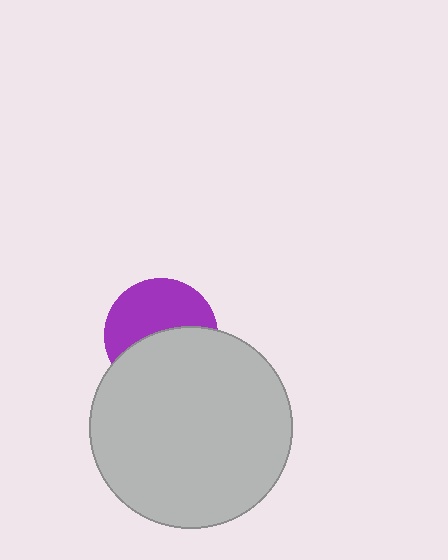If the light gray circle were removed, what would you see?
You would see the complete purple circle.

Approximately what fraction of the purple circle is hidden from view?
Roughly 49% of the purple circle is hidden behind the light gray circle.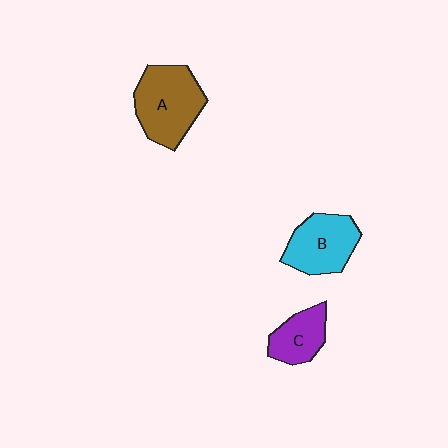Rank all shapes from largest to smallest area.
From largest to smallest: A (brown), B (cyan), C (purple).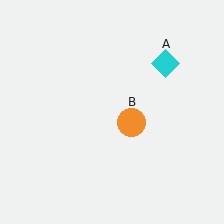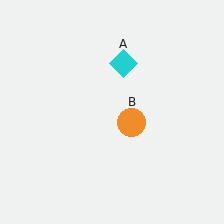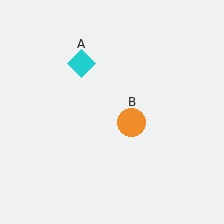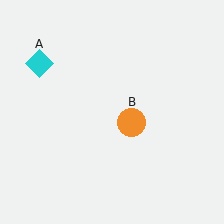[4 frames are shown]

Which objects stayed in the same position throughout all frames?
Orange circle (object B) remained stationary.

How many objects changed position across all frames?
1 object changed position: cyan diamond (object A).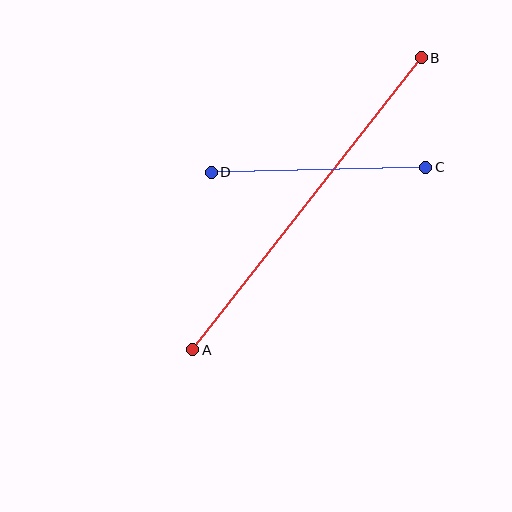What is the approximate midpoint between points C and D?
The midpoint is at approximately (319, 170) pixels.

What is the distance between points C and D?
The distance is approximately 215 pixels.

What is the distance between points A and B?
The distance is approximately 371 pixels.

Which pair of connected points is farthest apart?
Points A and B are farthest apart.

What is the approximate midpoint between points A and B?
The midpoint is at approximately (307, 204) pixels.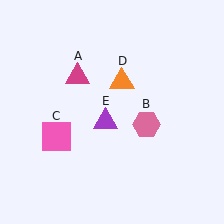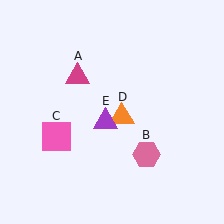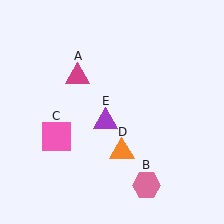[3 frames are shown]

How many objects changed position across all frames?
2 objects changed position: pink hexagon (object B), orange triangle (object D).